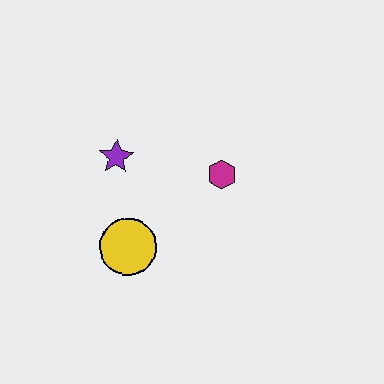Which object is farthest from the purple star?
The magenta hexagon is farthest from the purple star.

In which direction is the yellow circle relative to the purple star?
The yellow circle is below the purple star.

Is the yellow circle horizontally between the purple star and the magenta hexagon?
Yes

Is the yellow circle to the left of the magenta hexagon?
Yes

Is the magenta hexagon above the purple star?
No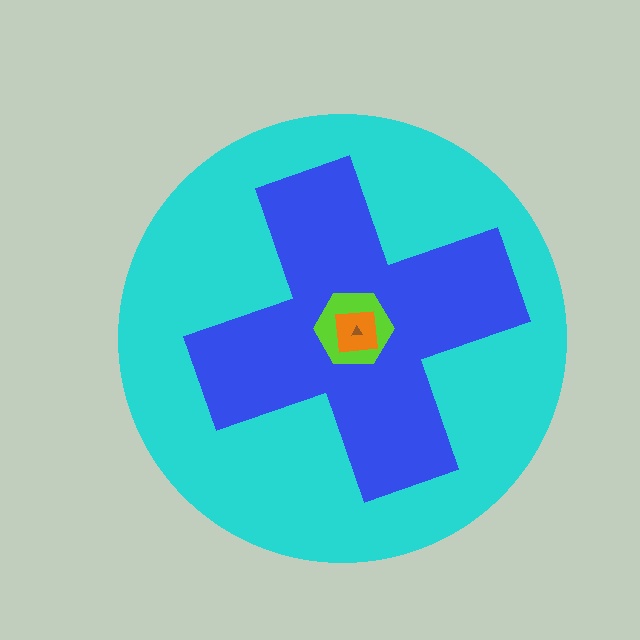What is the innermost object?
The brown triangle.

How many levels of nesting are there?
5.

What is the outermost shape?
The cyan circle.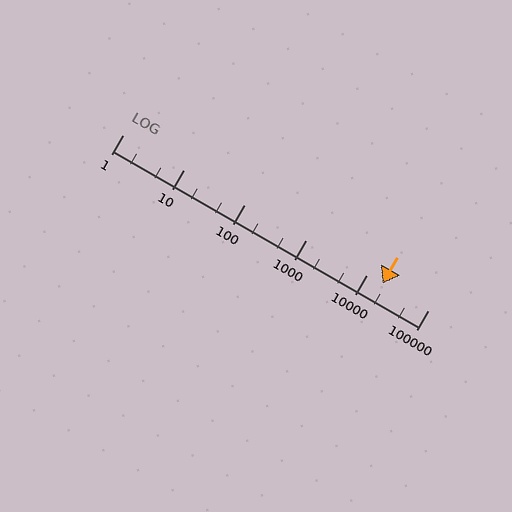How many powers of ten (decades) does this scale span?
The scale spans 5 decades, from 1 to 100000.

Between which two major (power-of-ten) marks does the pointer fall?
The pointer is between 10000 and 100000.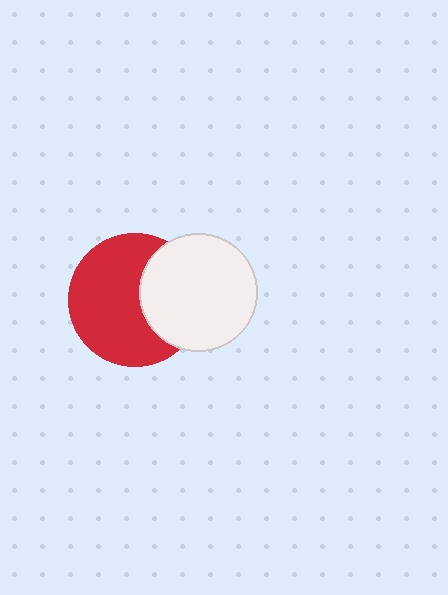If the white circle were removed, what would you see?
You would see the complete red circle.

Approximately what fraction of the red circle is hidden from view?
Roughly 34% of the red circle is hidden behind the white circle.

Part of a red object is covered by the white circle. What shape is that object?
It is a circle.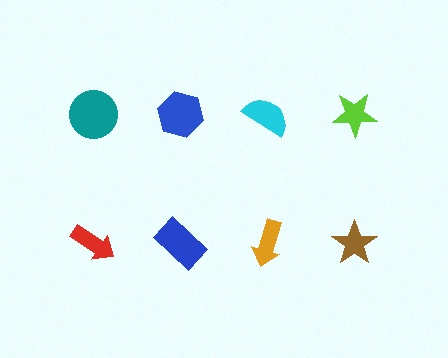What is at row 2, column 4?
A brown star.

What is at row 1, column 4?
A lime star.